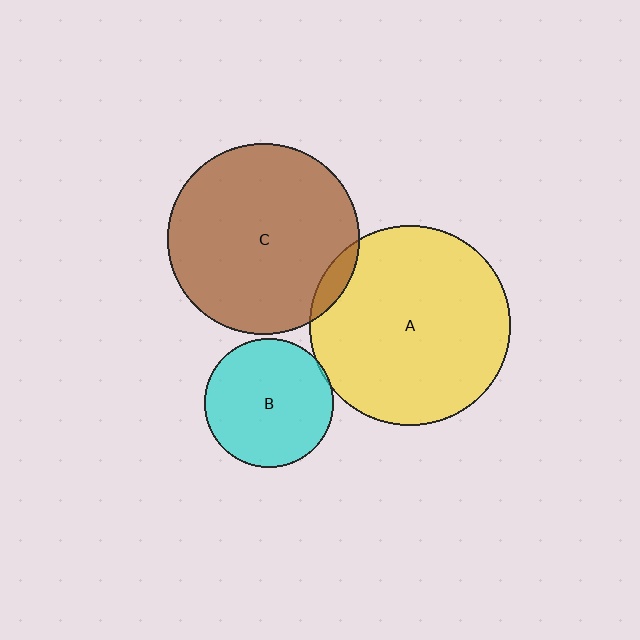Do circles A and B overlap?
Yes.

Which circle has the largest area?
Circle A (yellow).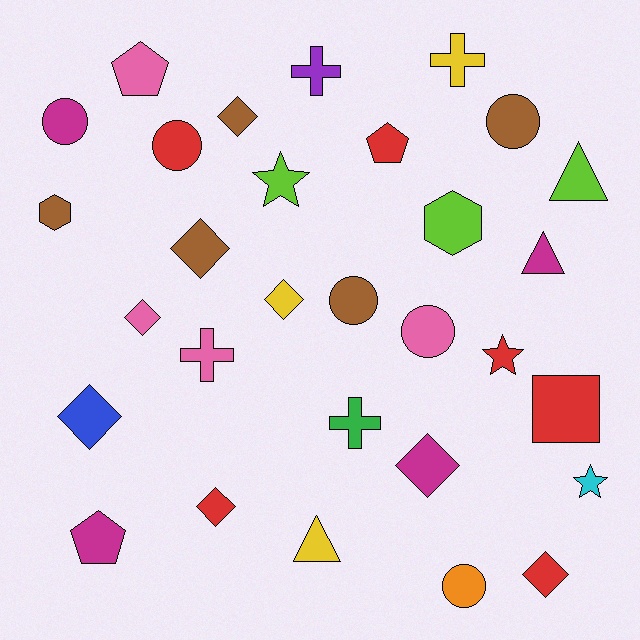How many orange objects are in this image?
There is 1 orange object.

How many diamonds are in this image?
There are 8 diamonds.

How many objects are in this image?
There are 30 objects.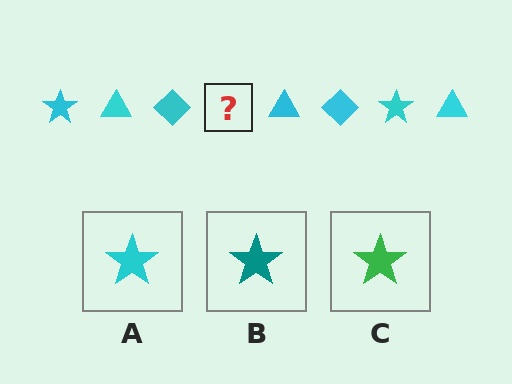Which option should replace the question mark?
Option A.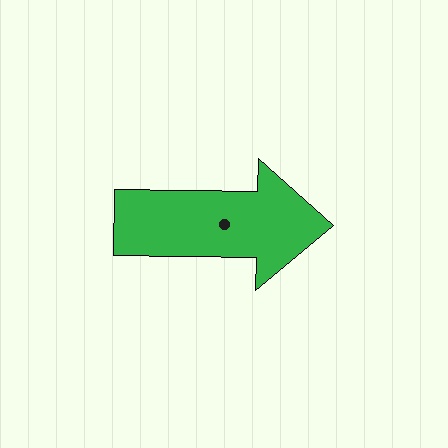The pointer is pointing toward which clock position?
Roughly 3 o'clock.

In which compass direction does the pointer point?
East.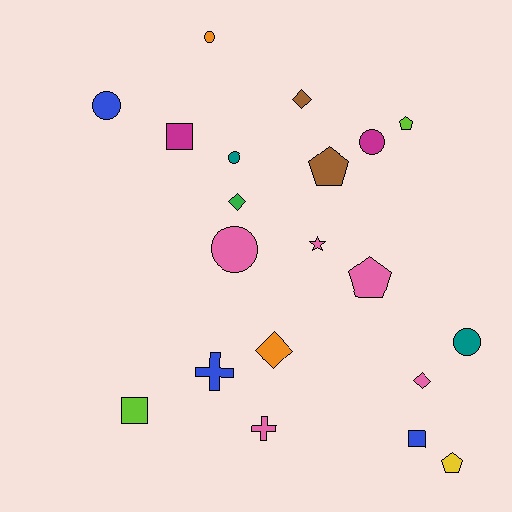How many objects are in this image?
There are 20 objects.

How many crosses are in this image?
There are 2 crosses.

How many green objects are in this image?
There is 1 green object.